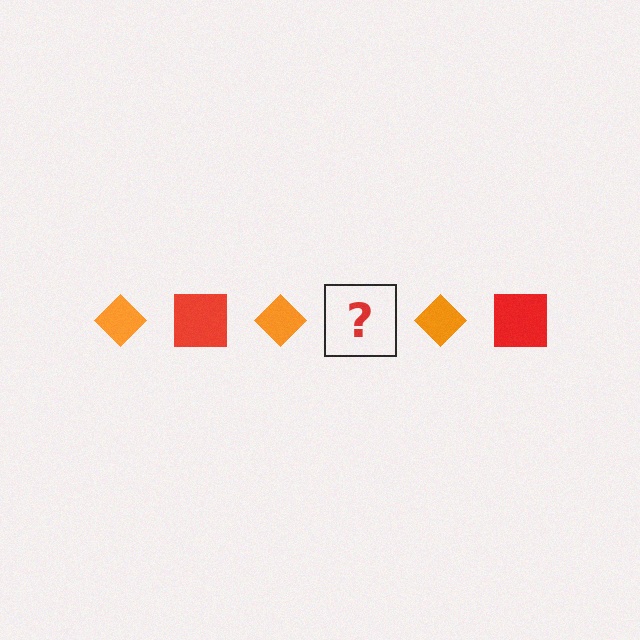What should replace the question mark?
The question mark should be replaced with a red square.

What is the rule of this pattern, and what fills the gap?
The rule is that the pattern alternates between orange diamond and red square. The gap should be filled with a red square.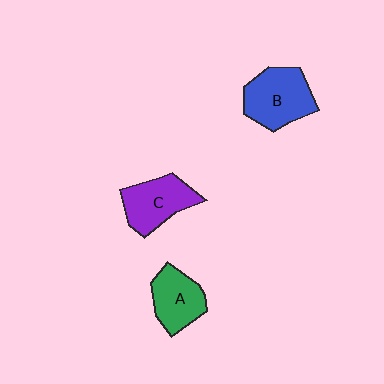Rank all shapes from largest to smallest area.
From largest to smallest: B (blue), C (purple), A (green).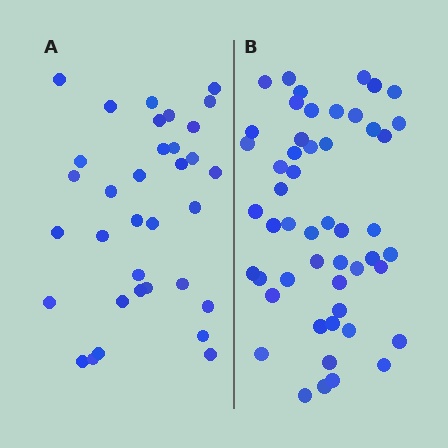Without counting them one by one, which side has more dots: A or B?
Region B (the right region) has more dots.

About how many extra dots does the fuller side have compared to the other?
Region B has approximately 15 more dots than region A.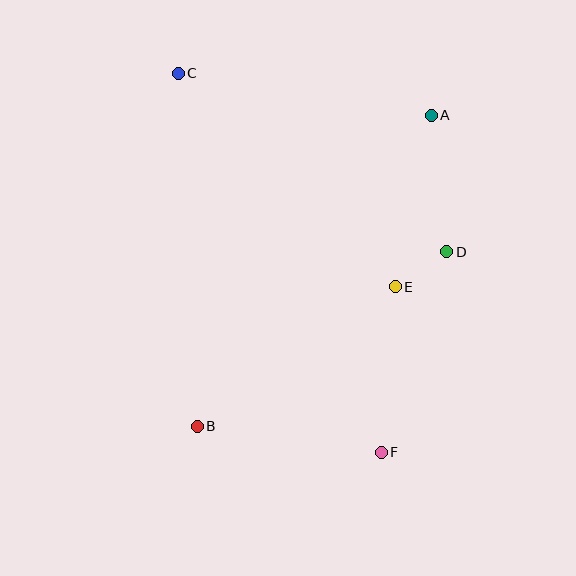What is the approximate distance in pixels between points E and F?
The distance between E and F is approximately 166 pixels.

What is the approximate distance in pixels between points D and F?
The distance between D and F is approximately 211 pixels.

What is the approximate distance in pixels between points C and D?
The distance between C and D is approximately 322 pixels.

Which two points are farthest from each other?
Points C and F are farthest from each other.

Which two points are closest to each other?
Points D and E are closest to each other.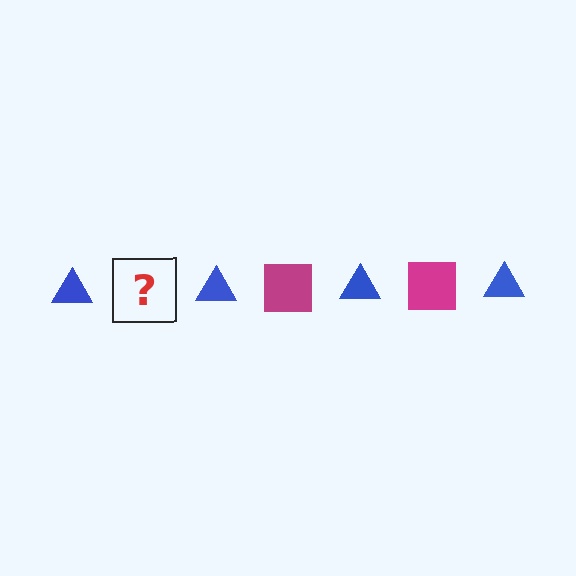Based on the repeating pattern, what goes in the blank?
The blank should be a magenta square.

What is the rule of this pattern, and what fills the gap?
The rule is that the pattern alternates between blue triangle and magenta square. The gap should be filled with a magenta square.